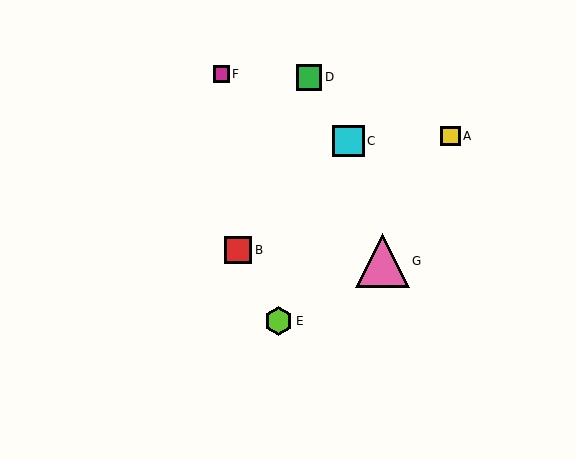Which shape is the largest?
The pink triangle (labeled G) is the largest.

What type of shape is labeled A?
Shape A is a yellow square.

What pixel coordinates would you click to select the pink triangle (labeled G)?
Click at (382, 261) to select the pink triangle G.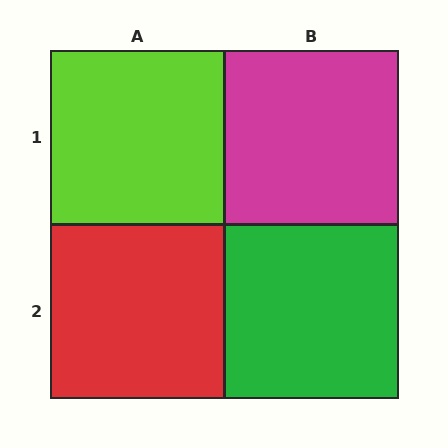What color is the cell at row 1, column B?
Magenta.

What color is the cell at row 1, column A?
Lime.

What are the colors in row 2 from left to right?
Red, green.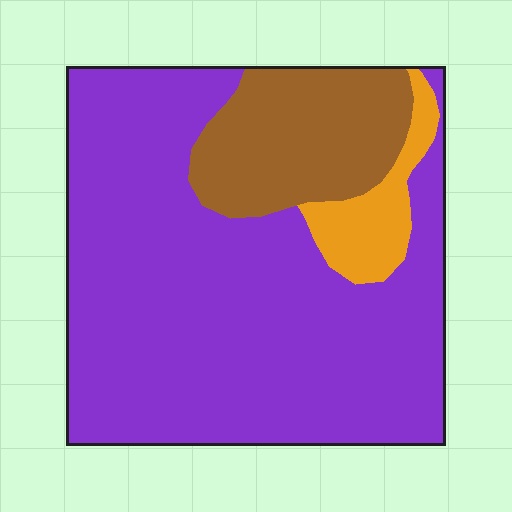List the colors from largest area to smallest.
From largest to smallest: purple, brown, orange.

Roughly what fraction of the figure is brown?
Brown covers roughly 20% of the figure.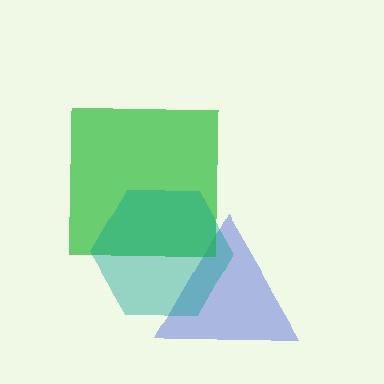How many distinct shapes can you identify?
There are 3 distinct shapes: a blue triangle, a green square, a teal hexagon.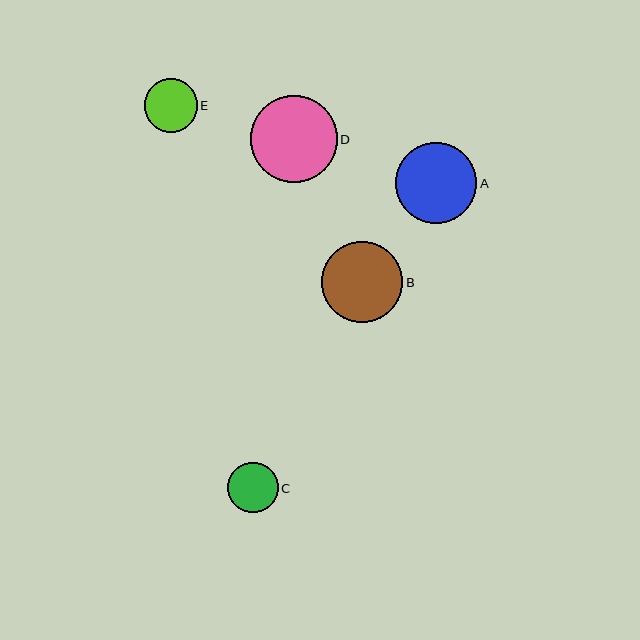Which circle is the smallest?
Circle C is the smallest with a size of approximately 51 pixels.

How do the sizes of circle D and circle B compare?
Circle D and circle B are approximately the same size.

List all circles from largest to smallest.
From largest to smallest: D, A, B, E, C.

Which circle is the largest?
Circle D is the largest with a size of approximately 86 pixels.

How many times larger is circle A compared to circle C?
Circle A is approximately 1.6 times the size of circle C.